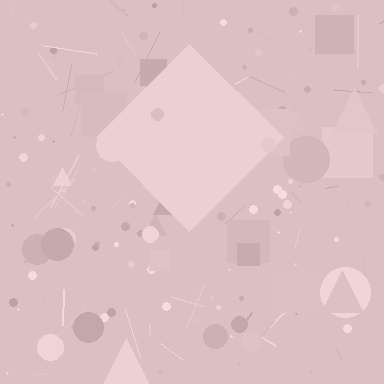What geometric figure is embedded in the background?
A diamond is embedded in the background.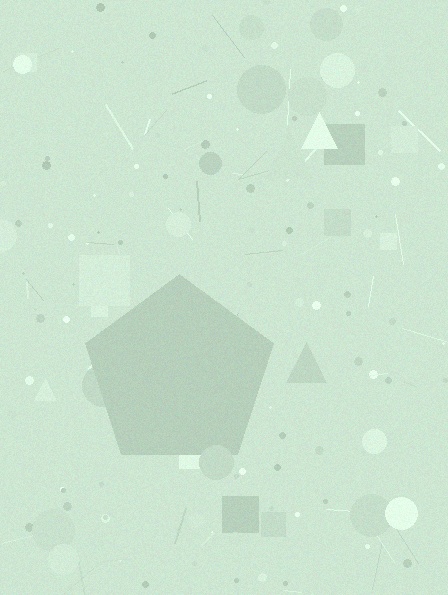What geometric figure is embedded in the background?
A pentagon is embedded in the background.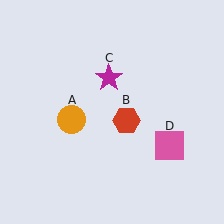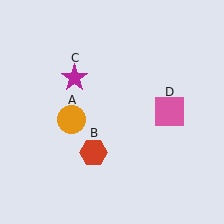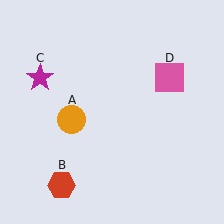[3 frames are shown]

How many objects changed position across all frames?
3 objects changed position: red hexagon (object B), magenta star (object C), pink square (object D).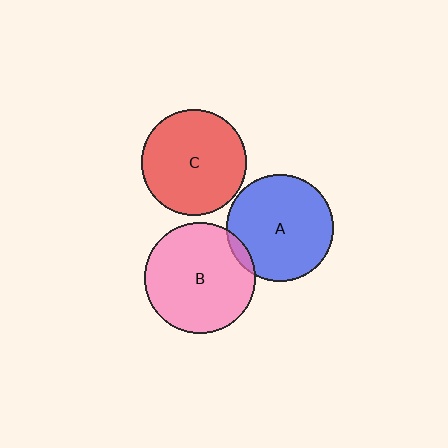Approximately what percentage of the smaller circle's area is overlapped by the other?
Approximately 5%.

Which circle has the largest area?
Circle B (pink).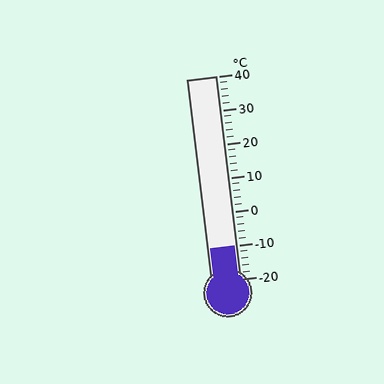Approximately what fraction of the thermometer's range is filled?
The thermometer is filled to approximately 15% of its range.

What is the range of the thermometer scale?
The thermometer scale ranges from -20°C to 40°C.